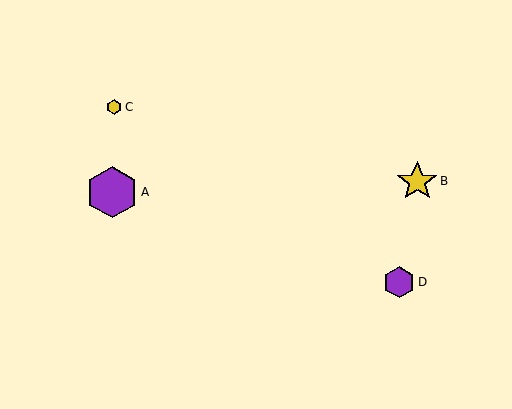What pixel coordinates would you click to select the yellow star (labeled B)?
Click at (417, 181) to select the yellow star B.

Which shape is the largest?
The purple hexagon (labeled A) is the largest.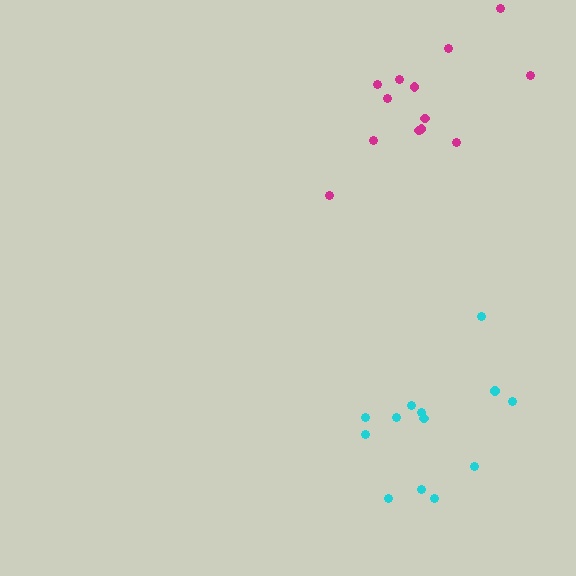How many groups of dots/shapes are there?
There are 2 groups.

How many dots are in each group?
Group 1: 13 dots, Group 2: 13 dots (26 total).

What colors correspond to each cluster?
The clusters are colored: magenta, cyan.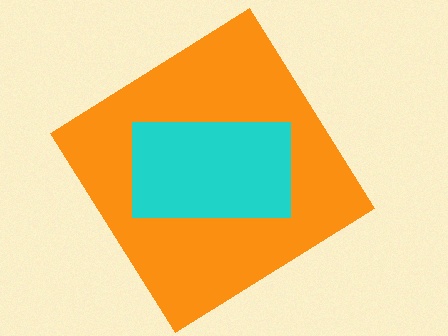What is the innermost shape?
The cyan rectangle.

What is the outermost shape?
The orange diamond.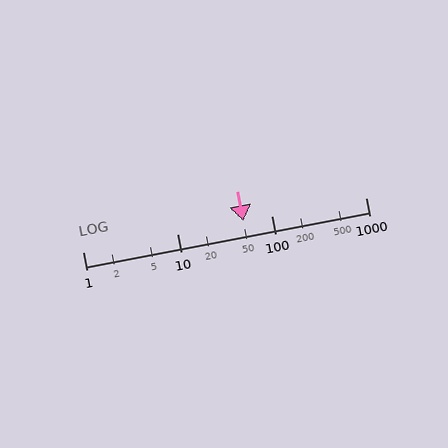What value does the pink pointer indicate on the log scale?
The pointer indicates approximately 51.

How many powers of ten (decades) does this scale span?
The scale spans 3 decades, from 1 to 1000.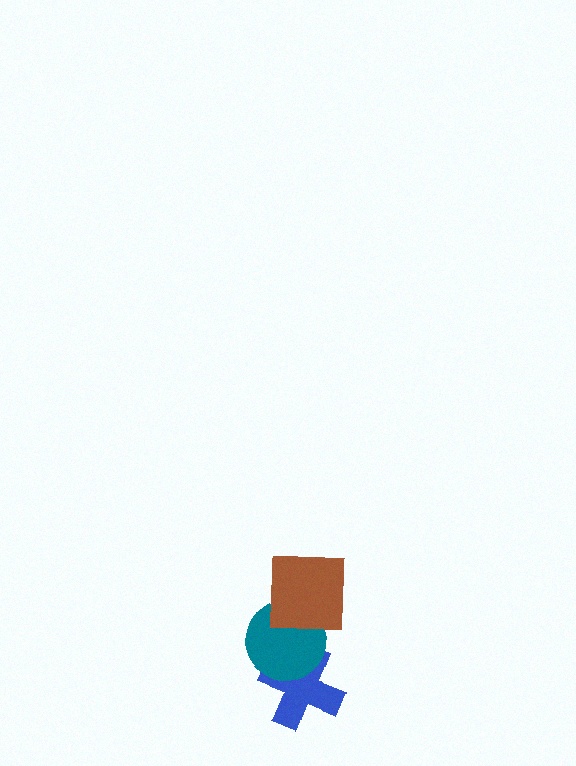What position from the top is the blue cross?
The blue cross is 3rd from the top.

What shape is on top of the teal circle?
The brown square is on top of the teal circle.